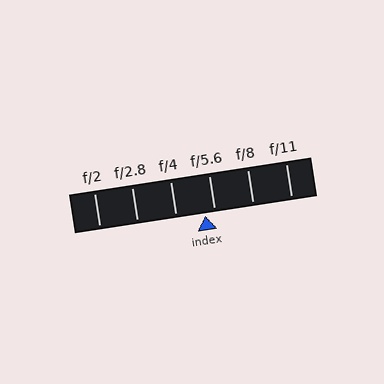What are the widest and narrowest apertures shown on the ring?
The widest aperture shown is f/2 and the narrowest is f/11.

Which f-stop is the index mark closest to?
The index mark is closest to f/5.6.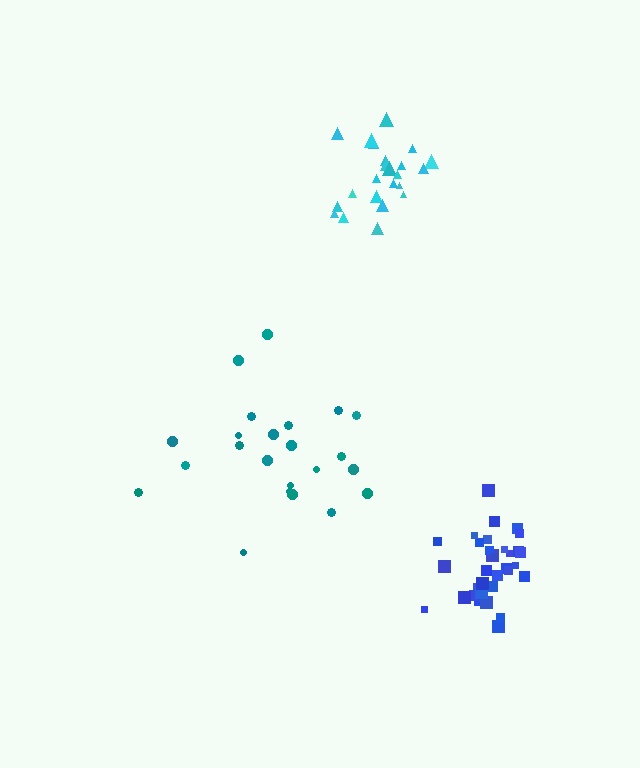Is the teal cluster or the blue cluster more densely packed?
Blue.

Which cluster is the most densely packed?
Blue.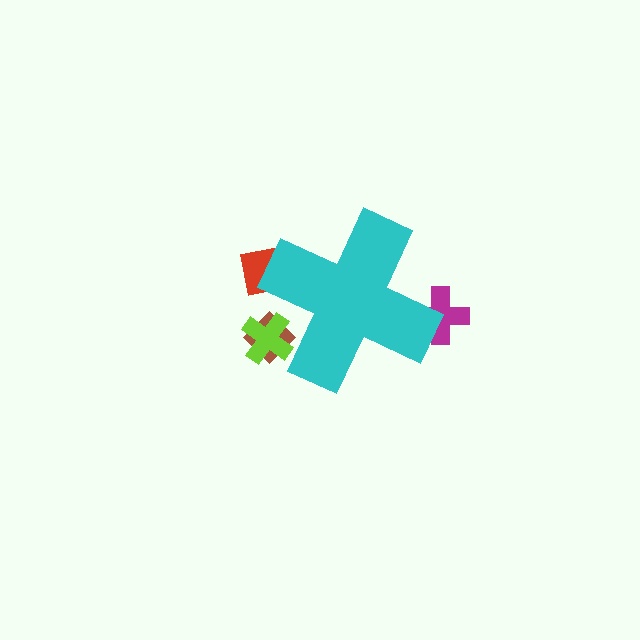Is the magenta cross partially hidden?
Yes, the magenta cross is partially hidden behind the cyan cross.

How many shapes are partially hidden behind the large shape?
4 shapes are partially hidden.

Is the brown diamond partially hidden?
Yes, the brown diamond is partially hidden behind the cyan cross.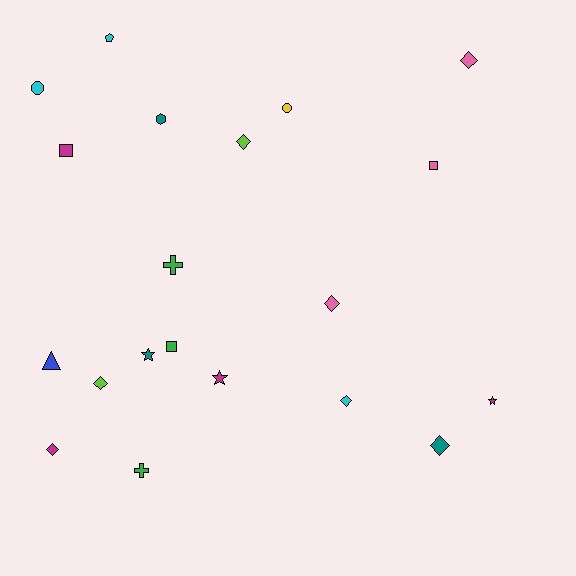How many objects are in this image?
There are 20 objects.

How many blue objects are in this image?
There is 1 blue object.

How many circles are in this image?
There are 2 circles.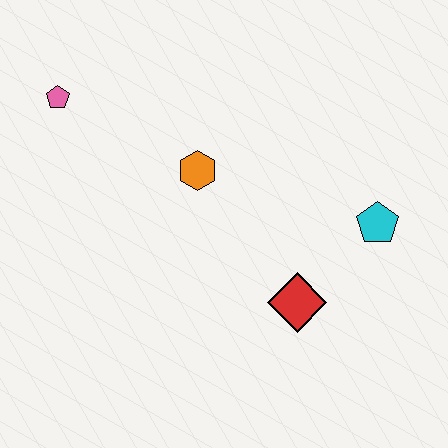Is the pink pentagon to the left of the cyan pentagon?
Yes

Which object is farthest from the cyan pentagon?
The pink pentagon is farthest from the cyan pentagon.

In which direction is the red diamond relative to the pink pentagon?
The red diamond is to the right of the pink pentagon.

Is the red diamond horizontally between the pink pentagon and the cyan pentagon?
Yes